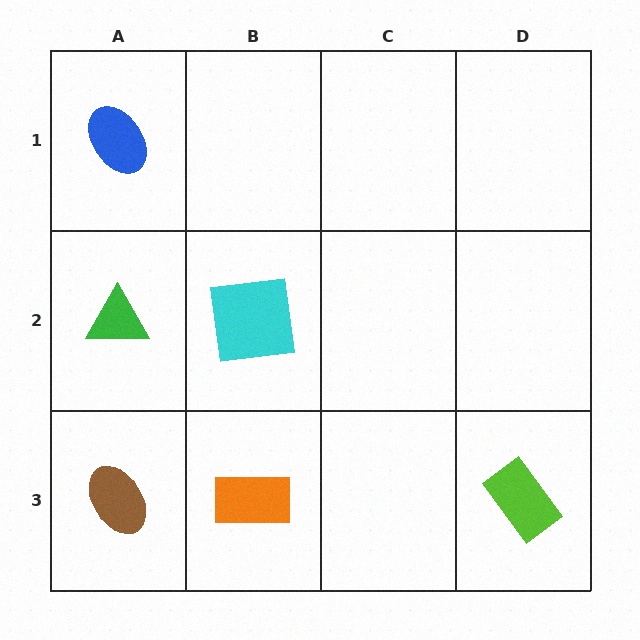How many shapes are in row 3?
3 shapes.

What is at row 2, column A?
A green triangle.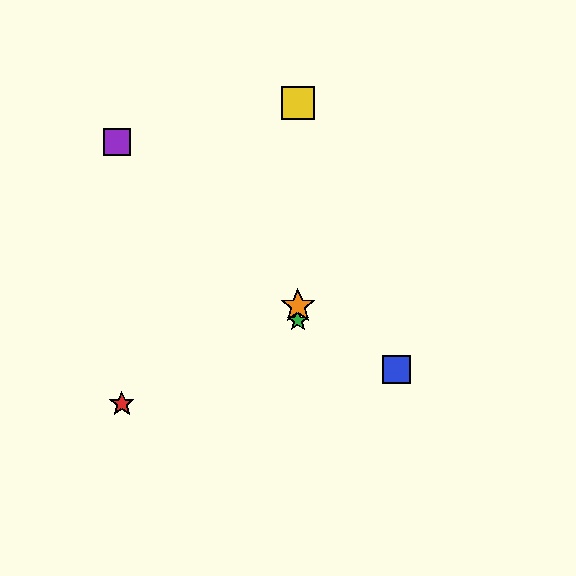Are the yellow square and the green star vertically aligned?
Yes, both are at x≈298.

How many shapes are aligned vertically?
3 shapes (the green star, the yellow square, the orange star) are aligned vertically.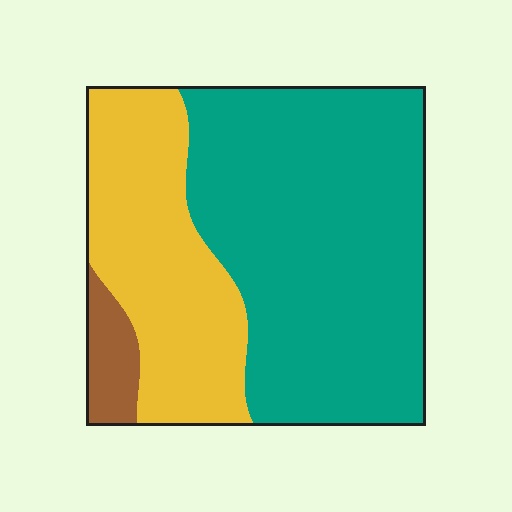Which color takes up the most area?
Teal, at roughly 60%.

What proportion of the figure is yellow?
Yellow covers 32% of the figure.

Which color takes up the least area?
Brown, at roughly 5%.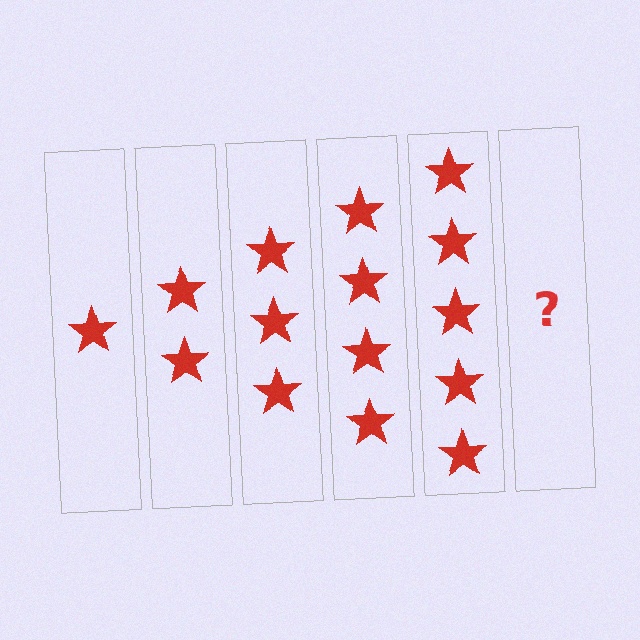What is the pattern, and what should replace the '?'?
The pattern is that each step adds one more star. The '?' should be 6 stars.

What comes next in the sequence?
The next element should be 6 stars.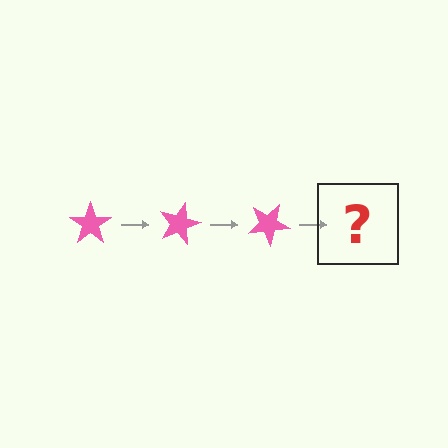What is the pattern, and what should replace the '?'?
The pattern is that the star rotates 15 degrees each step. The '?' should be a pink star rotated 45 degrees.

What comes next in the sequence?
The next element should be a pink star rotated 45 degrees.